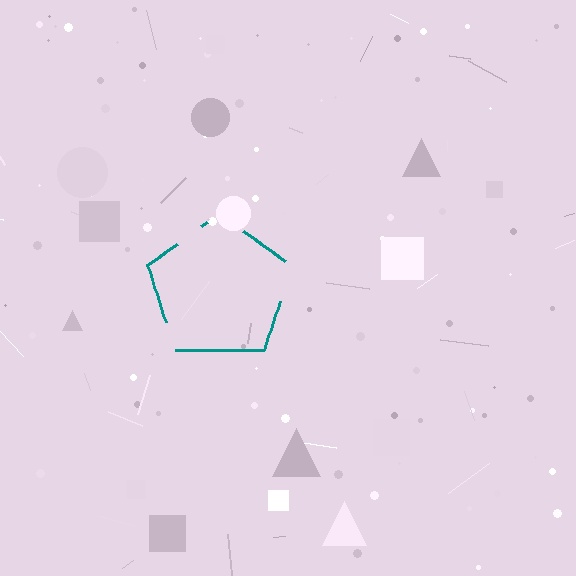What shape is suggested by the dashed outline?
The dashed outline suggests a pentagon.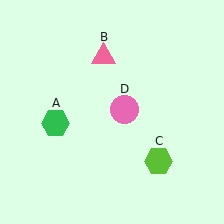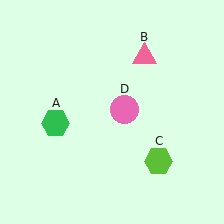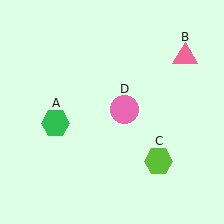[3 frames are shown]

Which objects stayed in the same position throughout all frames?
Green hexagon (object A) and lime hexagon (object C) and pink circle (object D) remained stationary.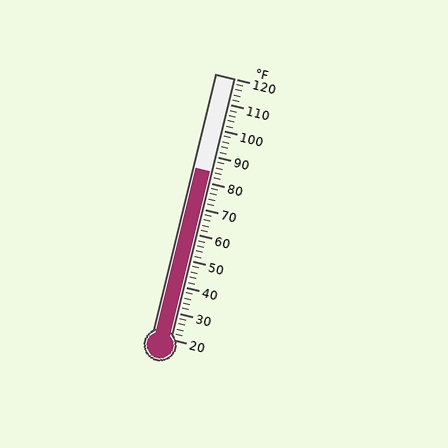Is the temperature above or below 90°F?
The temperature is below 90°F.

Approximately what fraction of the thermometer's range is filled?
The thermometer is filled to approximately 65% of its range.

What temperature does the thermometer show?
The thermometer shows approximately 84°F.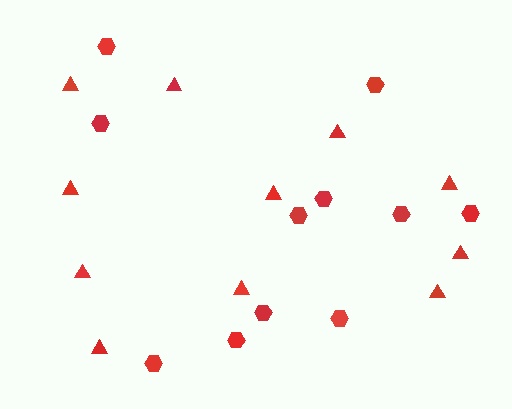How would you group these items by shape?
There are 2 groups: one group of triangles (11) and one group of hexagons (11).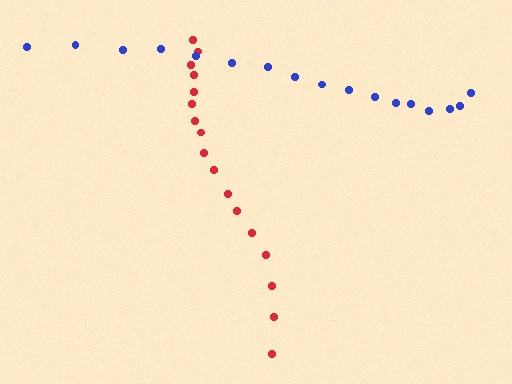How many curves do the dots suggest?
There are 2 distinct paths.